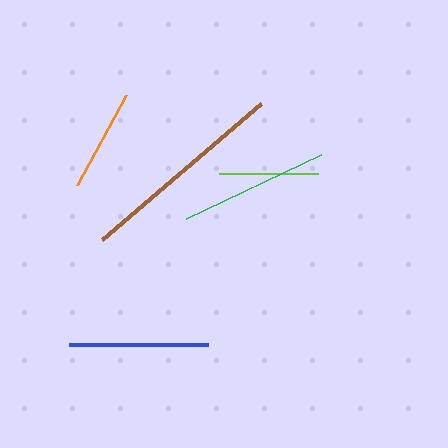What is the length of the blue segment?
The blue segment is approximately 139 pixels long.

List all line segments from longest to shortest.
From longest to shortest: brown, green, blue, orange, lime.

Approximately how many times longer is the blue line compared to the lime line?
The blue line is approximately 1.4 times the length of the lime line.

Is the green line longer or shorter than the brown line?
The brown line is longer than the green line.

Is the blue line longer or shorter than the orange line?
The blue line is longer than the orange line.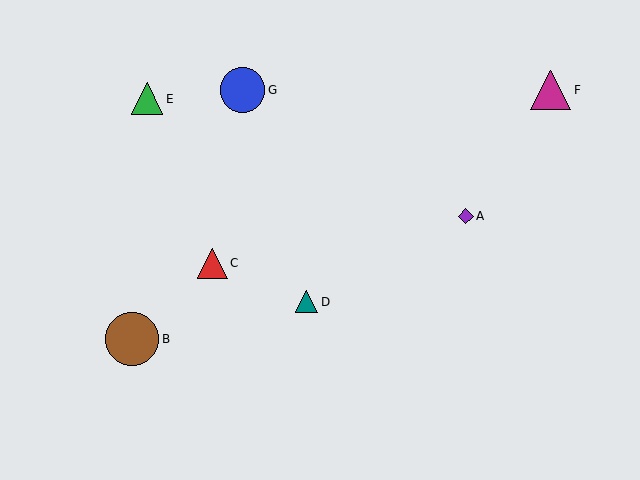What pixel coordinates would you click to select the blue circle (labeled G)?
Click at (242, 90) to select the blue circle G.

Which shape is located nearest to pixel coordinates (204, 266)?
The red triangle (labeled C) at (212, 263) is nearest to that location.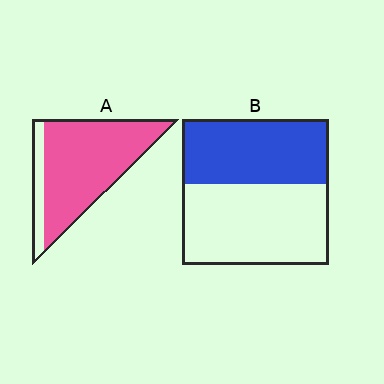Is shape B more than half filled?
No.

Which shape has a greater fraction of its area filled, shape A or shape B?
Shape A.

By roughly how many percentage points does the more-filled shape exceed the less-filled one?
By roughly 40 percentage points (A over B).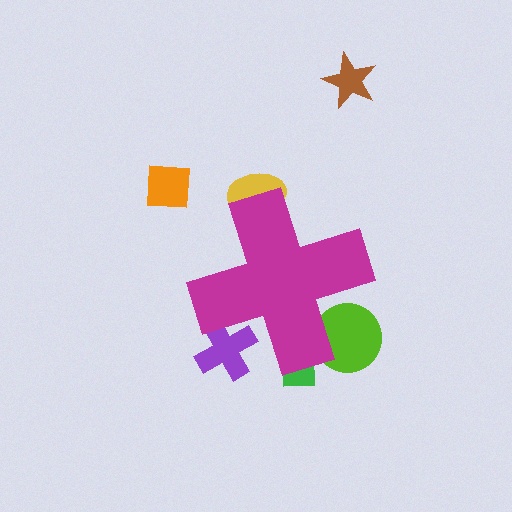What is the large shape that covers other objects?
A magenta cross.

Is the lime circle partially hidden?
Yes, the lime circle is partially hidden behind the magenta cross.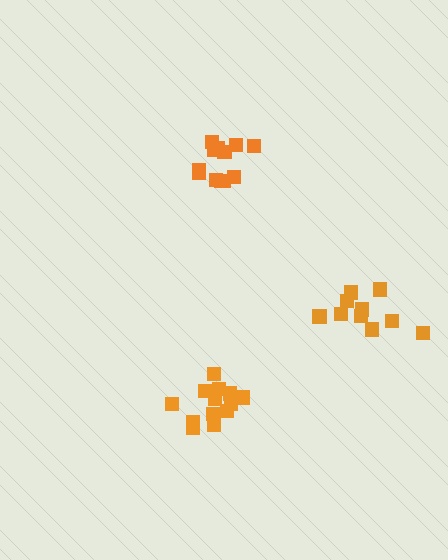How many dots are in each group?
Group 1: 10 dots, Group 2: 12 dots, Group 3: 13 dots (35 total).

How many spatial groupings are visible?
There are 3 spatial groupings.